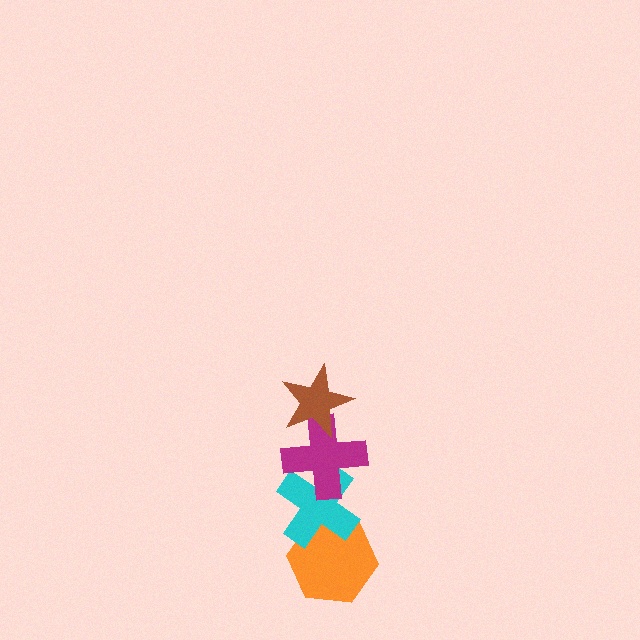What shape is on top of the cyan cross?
The magenta cross is on top of the cyan cross.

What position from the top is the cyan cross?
The cyan cross is 3rd from the top.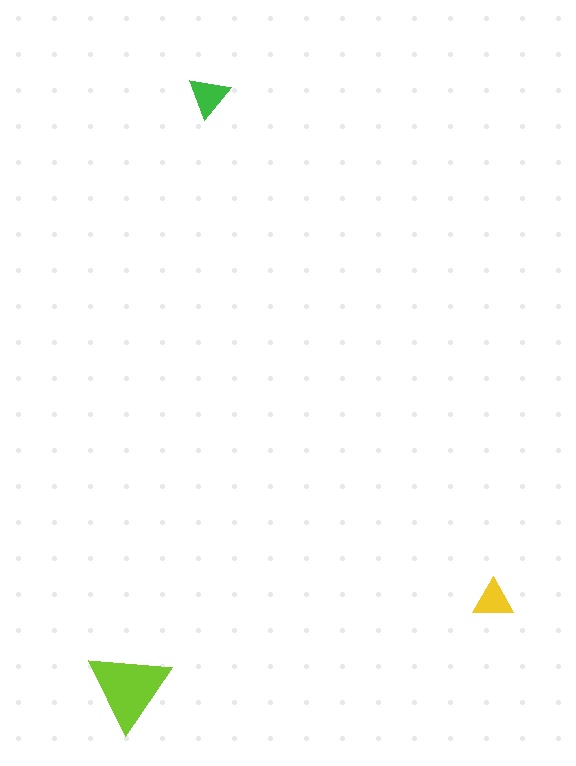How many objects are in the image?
There are 3 objects in the image.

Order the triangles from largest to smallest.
the lime one, the green one, the yellow one.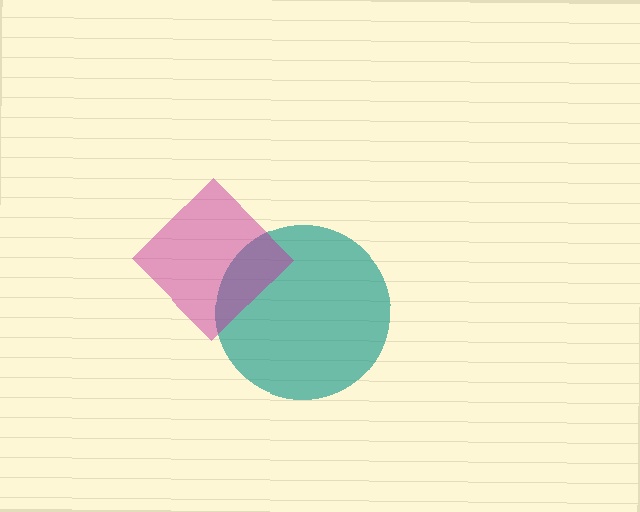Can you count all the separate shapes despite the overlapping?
Yes, there are 2 separate shapes.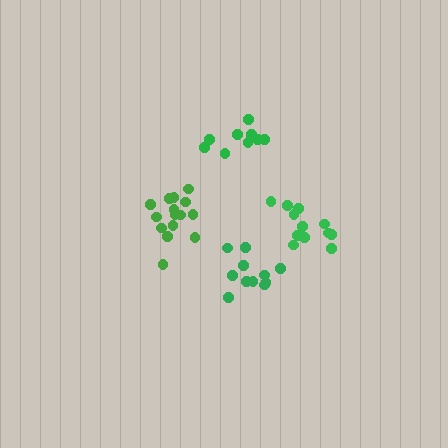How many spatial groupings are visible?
There are 4 spatial groupings.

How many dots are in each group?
Group 1: 11 dots, Group 2: 15 dots, Group 3: 9 dots, Group 4: 12 dots (47 total).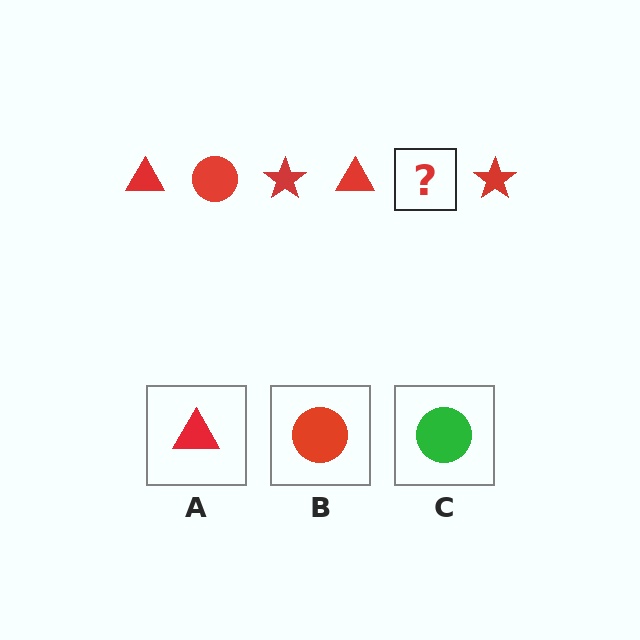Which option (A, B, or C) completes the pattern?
B.